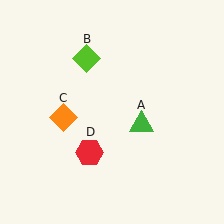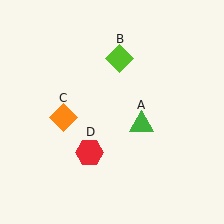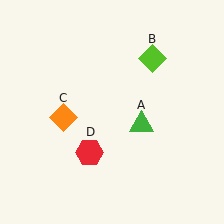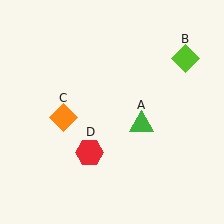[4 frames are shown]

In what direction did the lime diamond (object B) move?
The lime diamond (object B) moved right.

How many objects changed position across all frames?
1 object changed position: lime diamond (object B).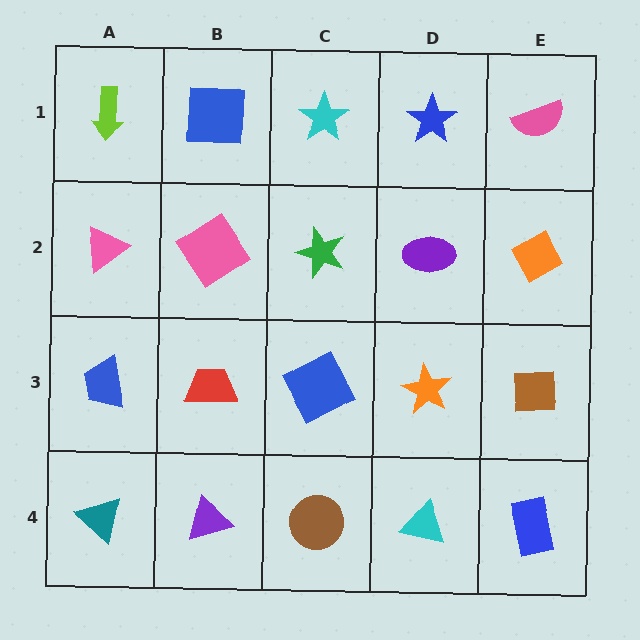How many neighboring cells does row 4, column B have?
3.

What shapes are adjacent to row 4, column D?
An orange star (row 3, column D), a brown circle (row 4, column C), a blue rectangle (row 4, column E).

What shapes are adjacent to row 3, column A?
A pink triangle (row 2, column A), a teal triangle (row 4, column A), a red trapezoid (row 3, column B).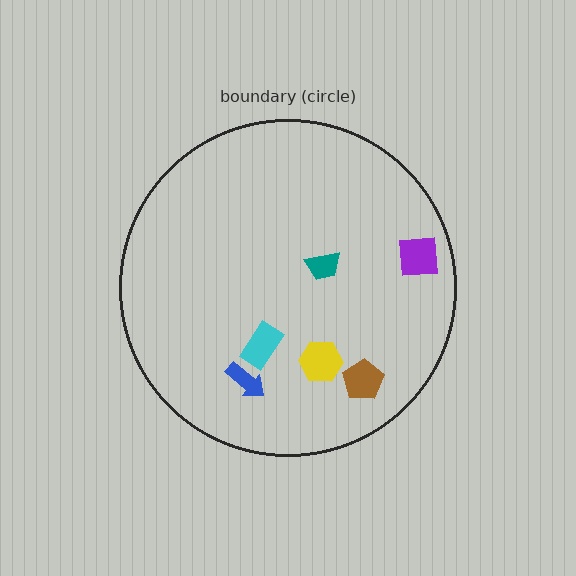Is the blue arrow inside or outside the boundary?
Inside.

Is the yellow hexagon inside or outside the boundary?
Inside.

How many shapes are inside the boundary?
6 inside, 0 outside.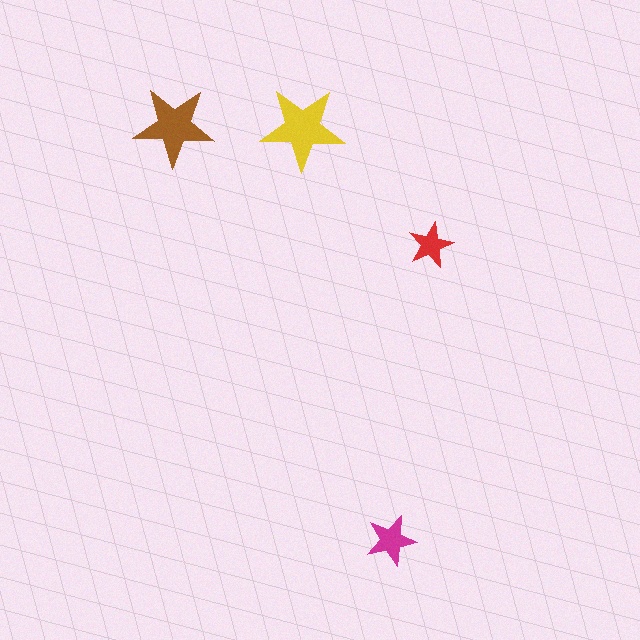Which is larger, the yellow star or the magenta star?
The yellow one.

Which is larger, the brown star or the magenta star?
The brown one.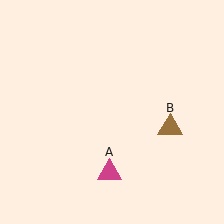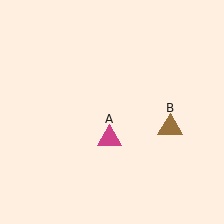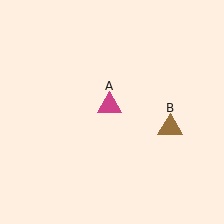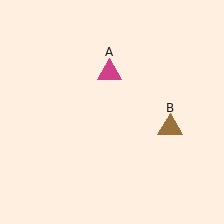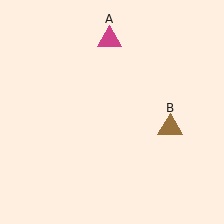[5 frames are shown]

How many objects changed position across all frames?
1 object changed position: magenta triangle (object A).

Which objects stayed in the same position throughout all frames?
Brown triangle (object B) remained stationary.